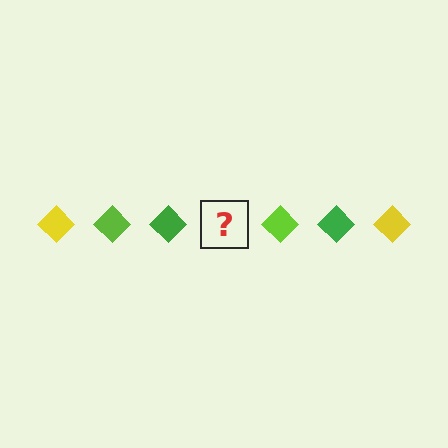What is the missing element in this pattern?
The missing element is a yellow diamond.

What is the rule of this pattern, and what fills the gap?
The rule is that the pattern cycles through yellow, lime, green diamonds. The gap should be filled with a yellow diamond.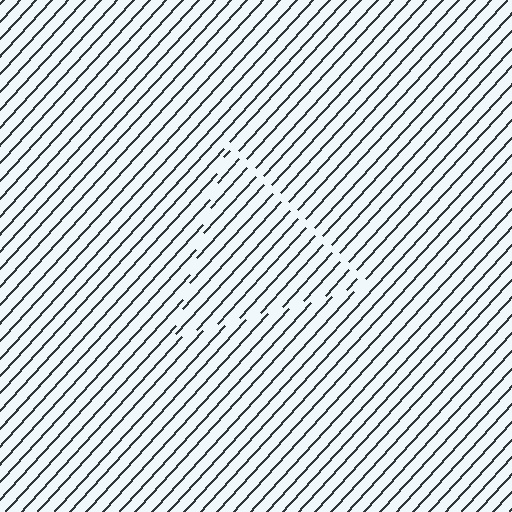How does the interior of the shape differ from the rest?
The interior of the shape contains the same grating, shifted by half a period — the contour is defined by the phase discontinuity where line-ends from the inner and outer gratings abut.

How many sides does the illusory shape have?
3 sides — the line-ends trace a triangle.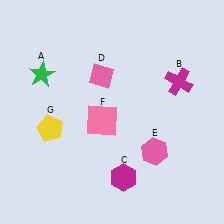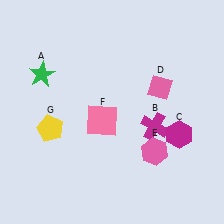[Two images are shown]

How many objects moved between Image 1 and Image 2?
3 objects moved between the two images.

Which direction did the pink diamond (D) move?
The pink diamond (D) moved right.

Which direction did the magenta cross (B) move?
The magenta cross (B) moved down.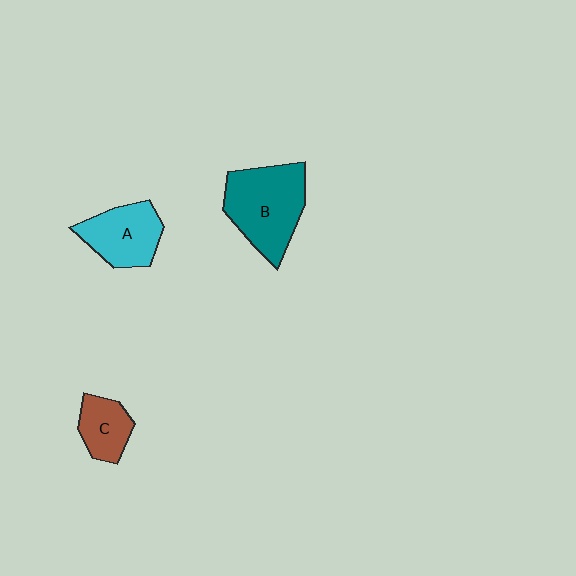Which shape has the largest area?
Shape B (teal).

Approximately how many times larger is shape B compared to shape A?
Approximately 1.4 times.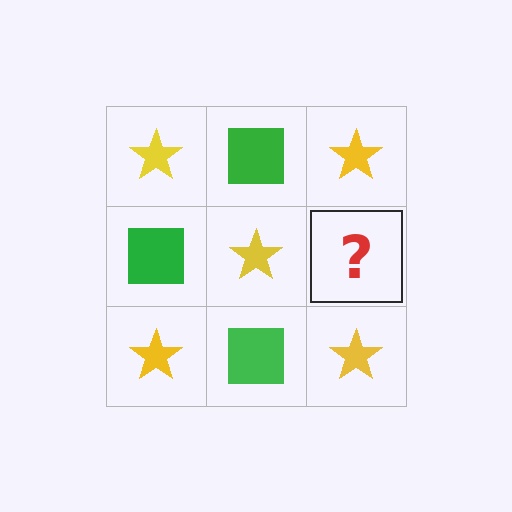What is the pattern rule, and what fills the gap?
The rule is that it alternates yellow star and green square in a checkerboard pattern. The gap should be filled with a green square.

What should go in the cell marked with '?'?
The missing cell should contain a green square.